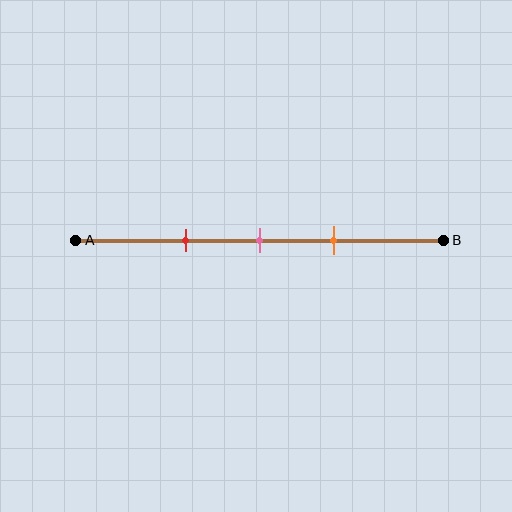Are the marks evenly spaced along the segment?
Yes, the marks are approximately evenly spaced.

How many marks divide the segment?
There are 3 marks dividing the segment.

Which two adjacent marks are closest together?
The pink and orange marks are the closest adjacent pair.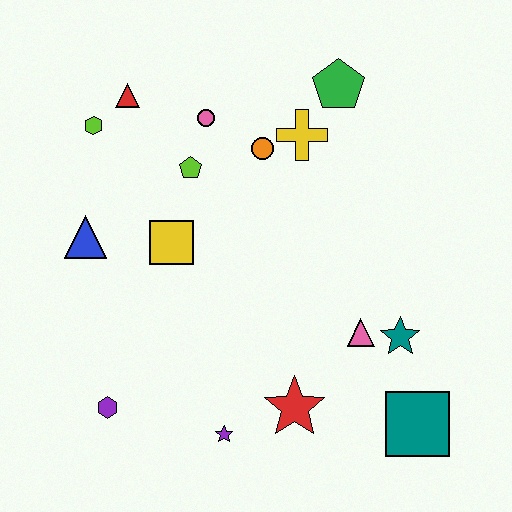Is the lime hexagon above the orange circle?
Yes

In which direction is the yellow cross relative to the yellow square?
The yellow cross is to the right of the yellow square.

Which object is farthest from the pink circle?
The teal square is farthest from the pink circle.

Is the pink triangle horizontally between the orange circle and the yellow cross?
No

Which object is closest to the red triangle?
The lime hexagon is closest to the red triangle.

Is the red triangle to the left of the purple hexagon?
No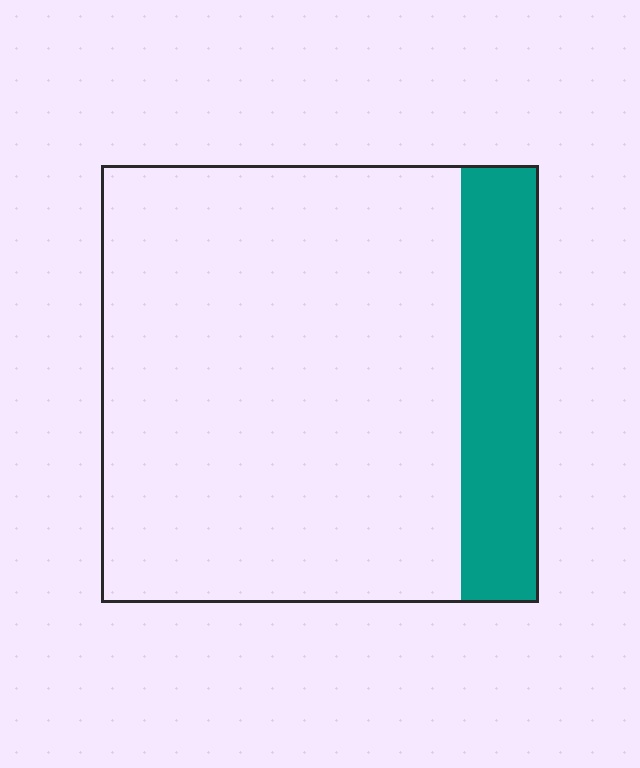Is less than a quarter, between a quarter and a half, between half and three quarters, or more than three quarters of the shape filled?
Less than a quarter.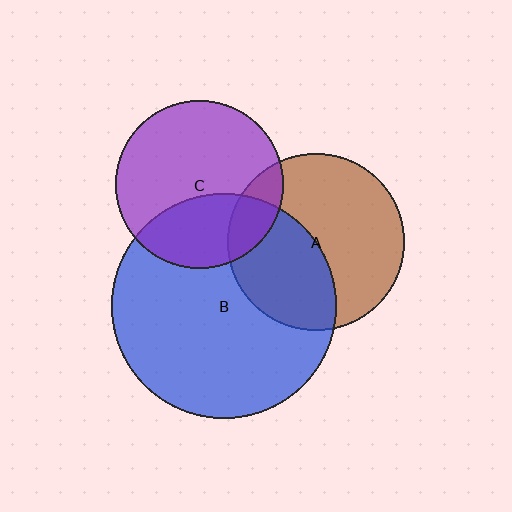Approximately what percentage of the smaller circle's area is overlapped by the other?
Approximately 15%.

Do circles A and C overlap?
Yes.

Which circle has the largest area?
Circle B (blue).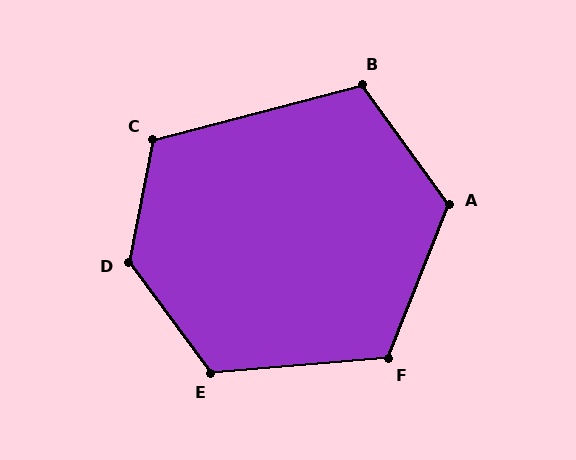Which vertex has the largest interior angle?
D, at approximately 132 degrees.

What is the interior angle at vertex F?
Approximately 116 degrees (obtuse).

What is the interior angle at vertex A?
Approximately 122 degrees (obtuse).